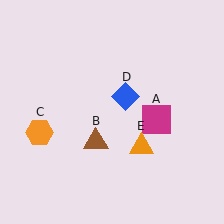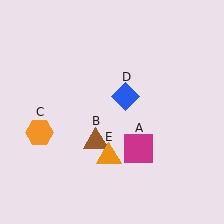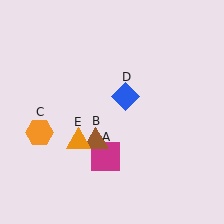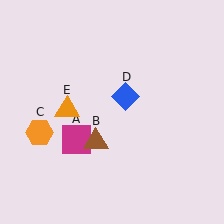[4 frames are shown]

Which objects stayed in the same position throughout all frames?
Brown triangle (object B) and orange hexagon (object C) and blue diamond (object D) remained stationary.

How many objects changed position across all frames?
2 objects changed position: magenta square (object A), orange triangle (object E).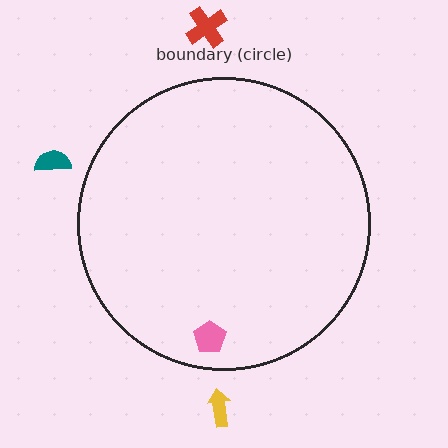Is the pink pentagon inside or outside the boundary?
Inside.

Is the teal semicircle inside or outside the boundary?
Outside.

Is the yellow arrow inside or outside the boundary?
Outside.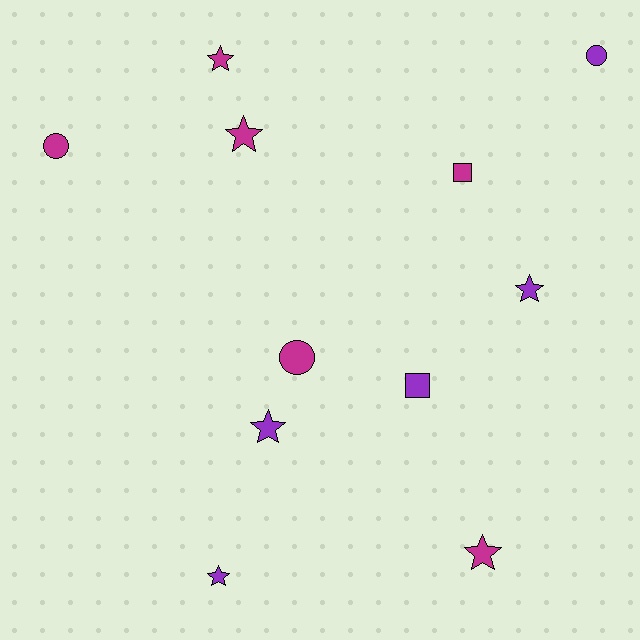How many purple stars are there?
There are 3 purple stars.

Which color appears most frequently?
Magenta, with 6 objects.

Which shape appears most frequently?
Star, with 6 objects.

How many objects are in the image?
There are 11 objects.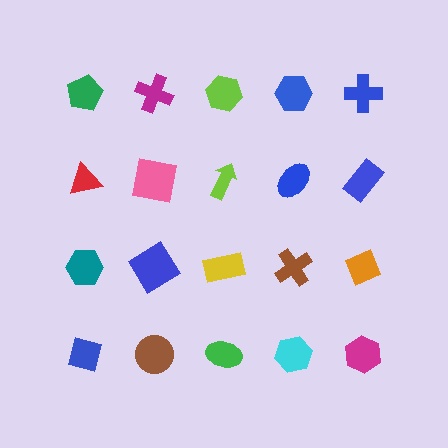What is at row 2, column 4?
A blue ellipse.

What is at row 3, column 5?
An orange diamond.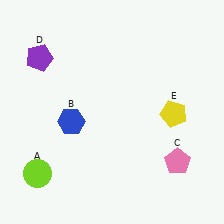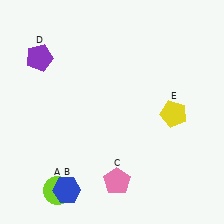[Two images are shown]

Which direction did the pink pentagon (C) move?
The pink pentagon (C) moved left.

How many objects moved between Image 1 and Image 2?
3 objects moved between the two images.